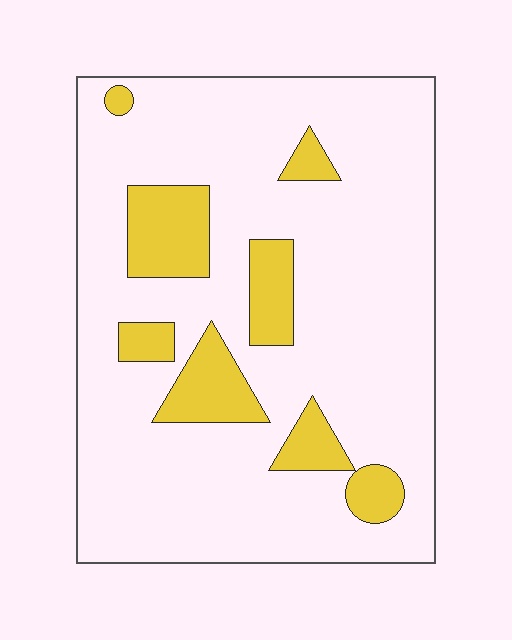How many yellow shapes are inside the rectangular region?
8.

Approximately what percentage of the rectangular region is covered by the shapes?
Approximately 15%.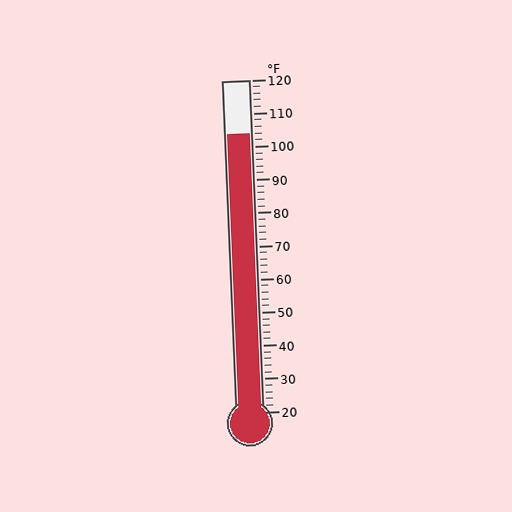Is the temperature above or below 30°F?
The temperature is above 30°F.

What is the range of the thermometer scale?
The thermometer scale ranges from 20°F to 120°F.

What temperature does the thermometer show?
The thermometer shows approximately 104°F.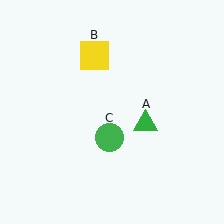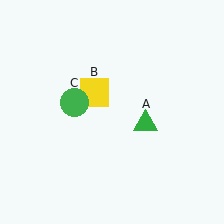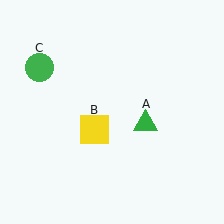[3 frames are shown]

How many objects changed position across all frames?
2 objects changed position: yellow square (object B), green circle (object C).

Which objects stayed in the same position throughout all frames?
Green triangle (object A) remained stationary.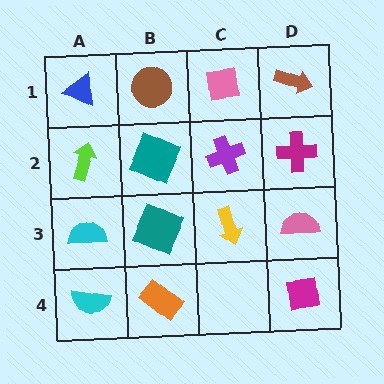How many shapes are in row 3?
4 shapes.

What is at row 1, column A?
A blue triangle.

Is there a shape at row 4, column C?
No, that cell is empty.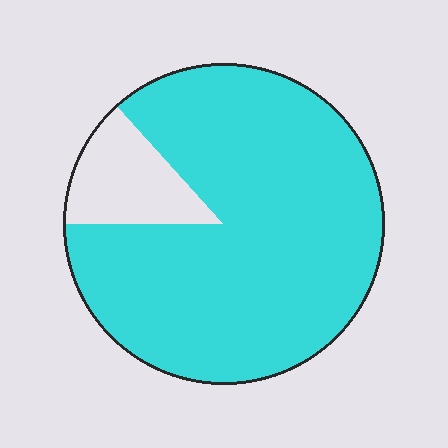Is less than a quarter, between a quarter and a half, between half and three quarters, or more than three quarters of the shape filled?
More than three quarters.